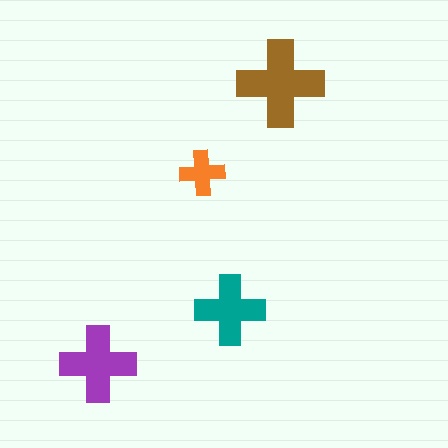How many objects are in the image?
There are 4 objects in the image.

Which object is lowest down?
The purple cross is bottommost.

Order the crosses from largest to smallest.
the brown one, the purple one, the teal one, the orange one.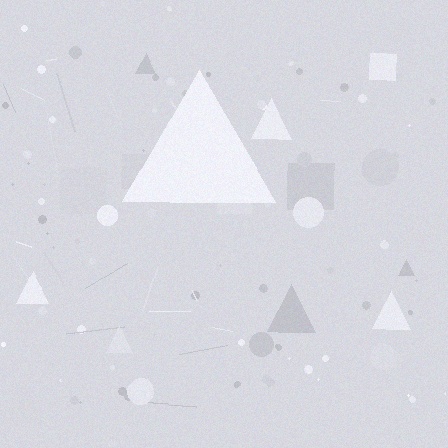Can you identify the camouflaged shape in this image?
The camouflaged shape is a triangle.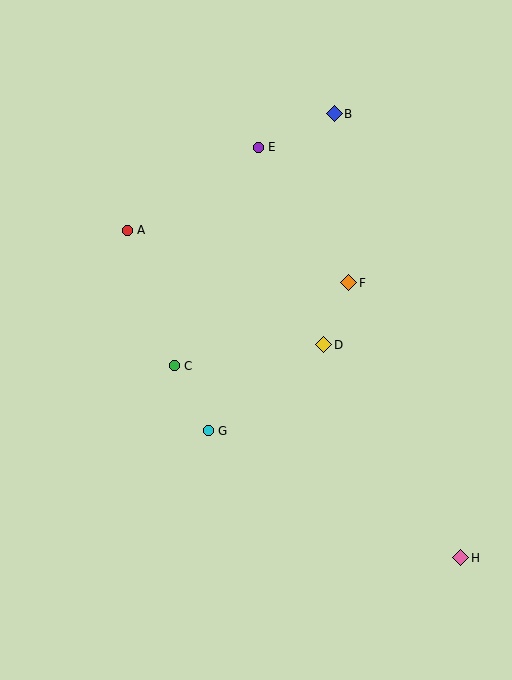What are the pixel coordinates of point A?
Point A is at (127, 230).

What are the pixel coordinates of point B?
Point B is at (334, 114).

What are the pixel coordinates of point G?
Point G is at (208, 431).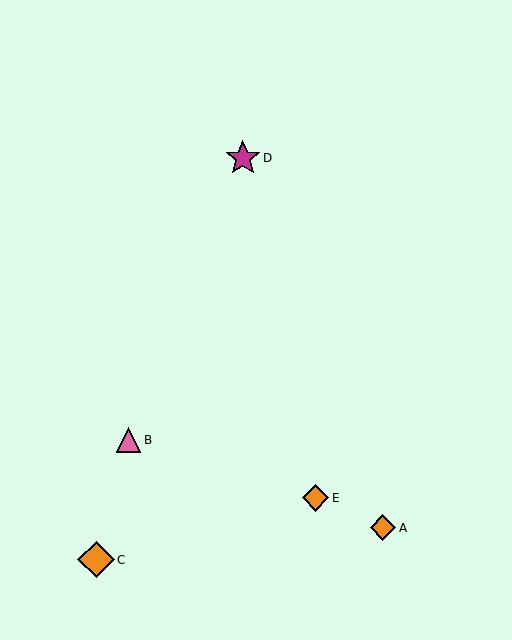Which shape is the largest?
The orange diamond (labeled C) is the largest.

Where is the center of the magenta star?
The center of the magenta star is at (243, 158).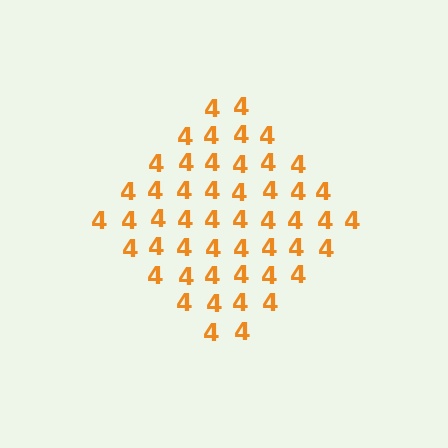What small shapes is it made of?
It is made of small digit 4's.